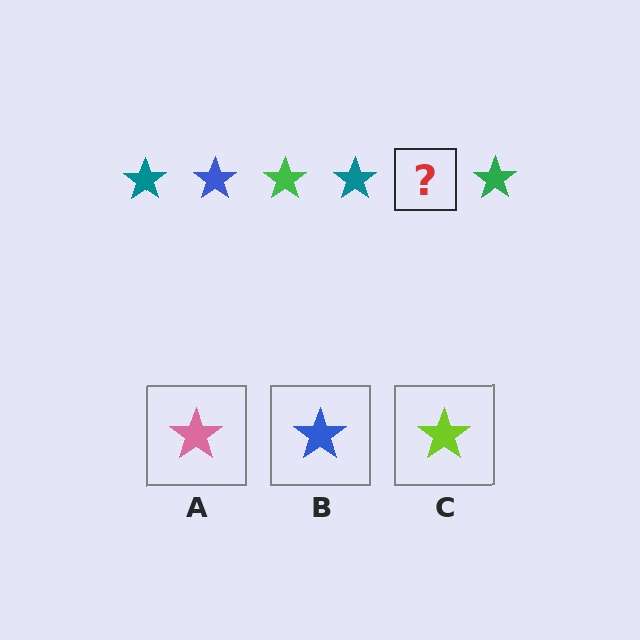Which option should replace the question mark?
Option B.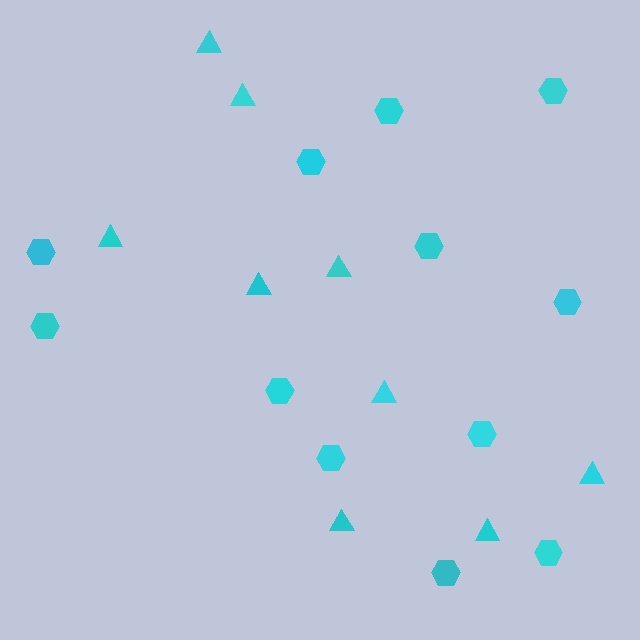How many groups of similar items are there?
There are 2 groups: one group of hexagons (12) and one group of triangles (9).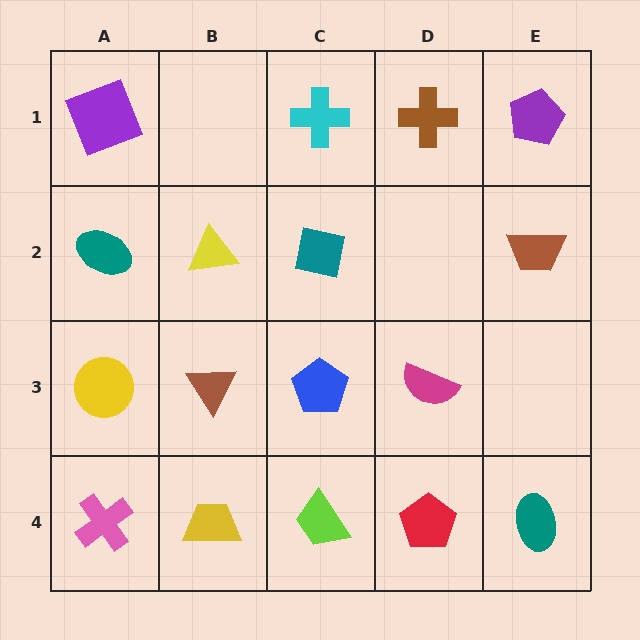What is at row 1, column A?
A purple square.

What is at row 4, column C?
A lime trapezoid.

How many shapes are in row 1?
4 shapes.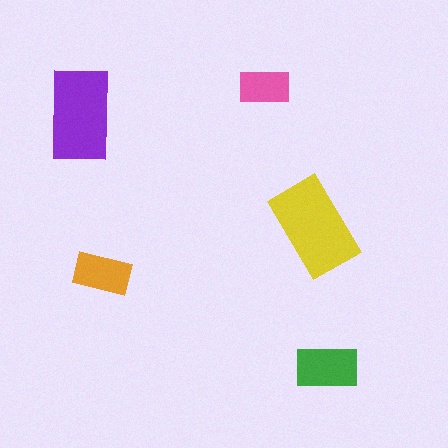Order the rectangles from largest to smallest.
the yellow one, the purple one, the green one, the orange one, the pink one.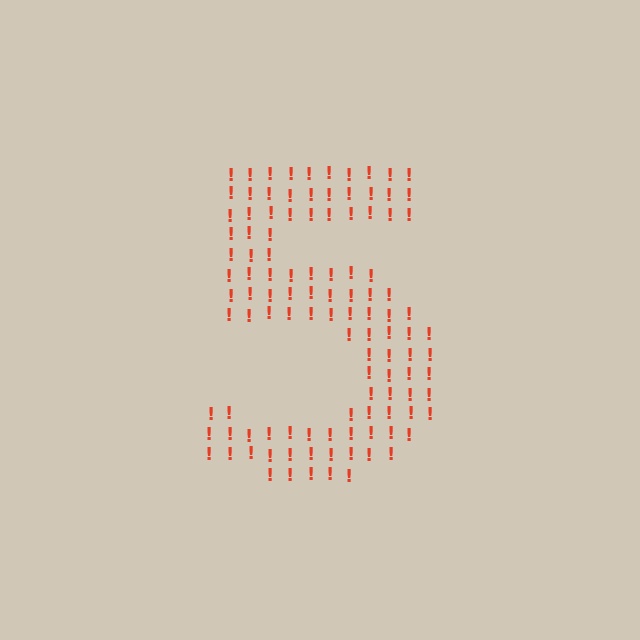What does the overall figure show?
The overall figure shows the digit 5.